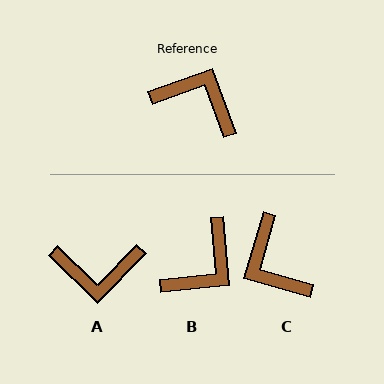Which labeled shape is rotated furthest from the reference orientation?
A, about 154 degrees away.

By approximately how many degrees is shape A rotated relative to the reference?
Approximately 154 degrees clockwise.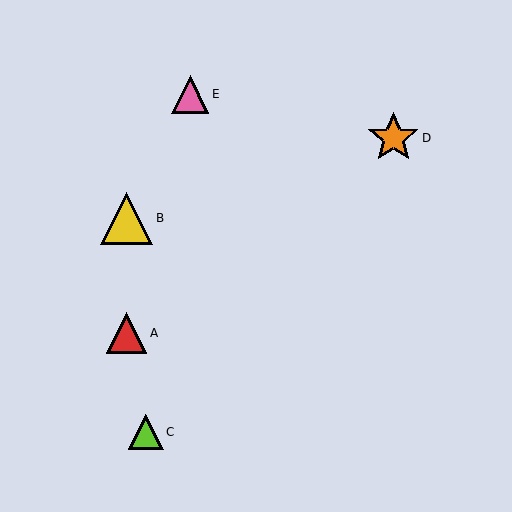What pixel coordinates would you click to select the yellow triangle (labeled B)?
Click at (127, 218) to select the yellow triangle B.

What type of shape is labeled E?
Shape E is a pink triangle.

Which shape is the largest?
The yellow triangle (labeled B) is the largest.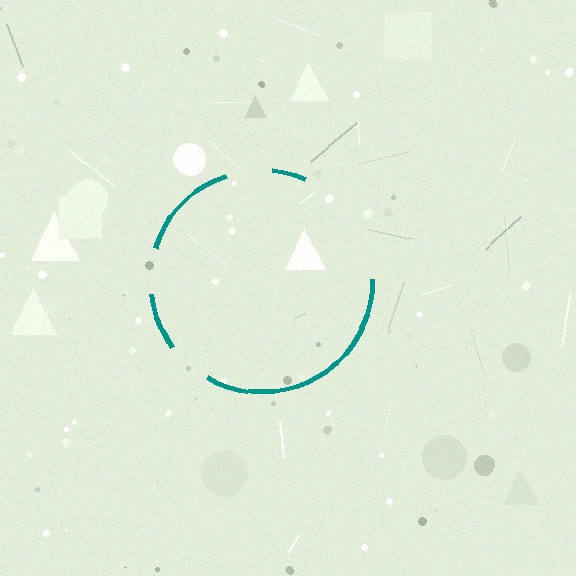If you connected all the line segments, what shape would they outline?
They would outline a circle.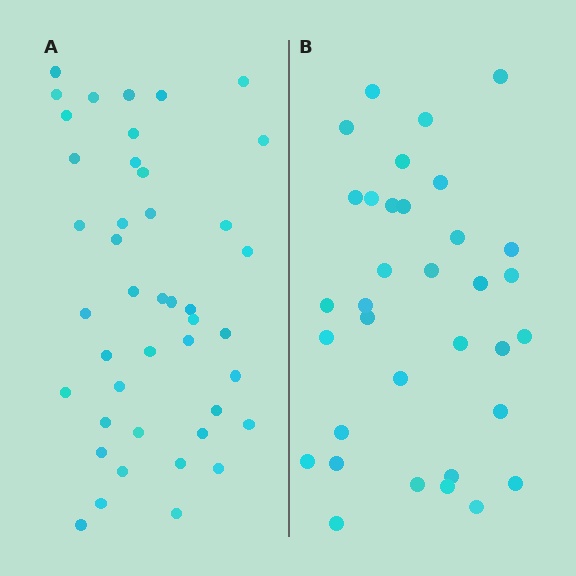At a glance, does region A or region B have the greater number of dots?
Region A (the left region) has more dots.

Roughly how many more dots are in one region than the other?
Region A has roughly 8 or so more dots than region B.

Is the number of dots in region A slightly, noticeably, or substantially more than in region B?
Region A has noticeably more, but not dramatically so. The ratio is roughly 1.3 to 1.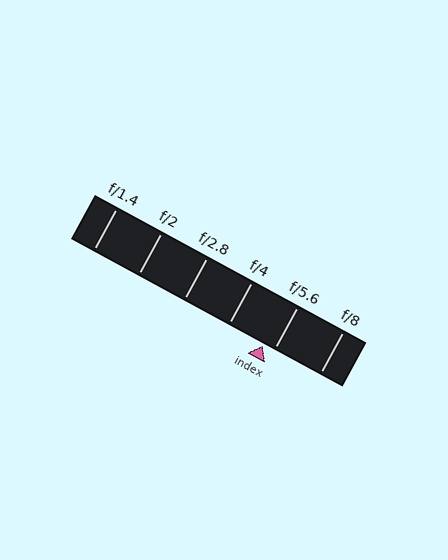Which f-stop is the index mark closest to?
The index mark is closest to f/5.6.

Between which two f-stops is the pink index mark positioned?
The index mark is between f/4 and f/5.6.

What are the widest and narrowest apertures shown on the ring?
The widest aperture shown is f/1.4 and the narrowest is f/8.